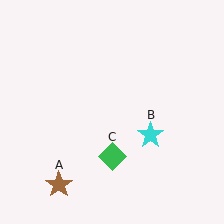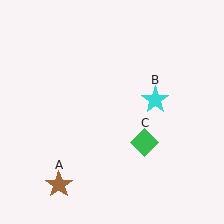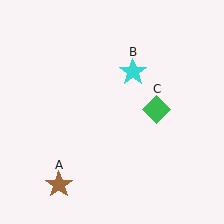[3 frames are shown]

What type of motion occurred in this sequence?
The cyan star (object B), green diamond (object C) rotated counterclockwise around the center of the scene.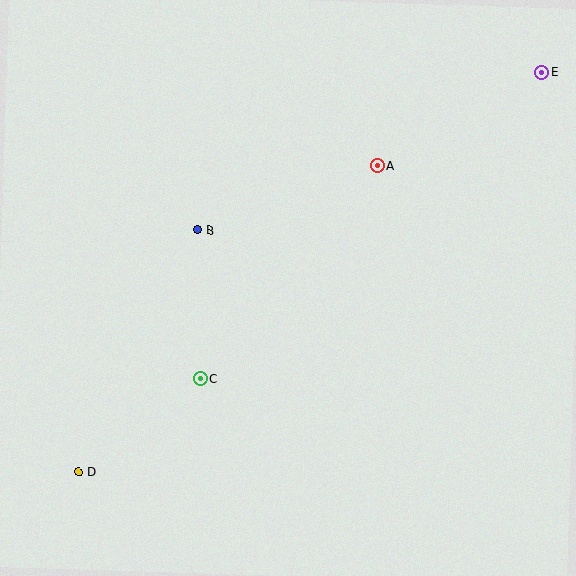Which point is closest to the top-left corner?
Point B is closest to the top-left corner.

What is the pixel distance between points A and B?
The distance between A and B is 191 pixels.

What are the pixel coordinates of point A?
Point A is at (377, 166).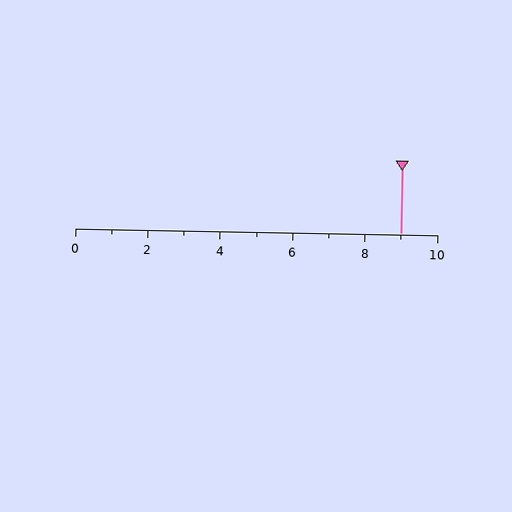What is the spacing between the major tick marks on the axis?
The major ticks are spaced 2 apart.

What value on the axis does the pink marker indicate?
The marker indicates approximately 9.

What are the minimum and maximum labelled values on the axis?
The axis runs from 0 to 10.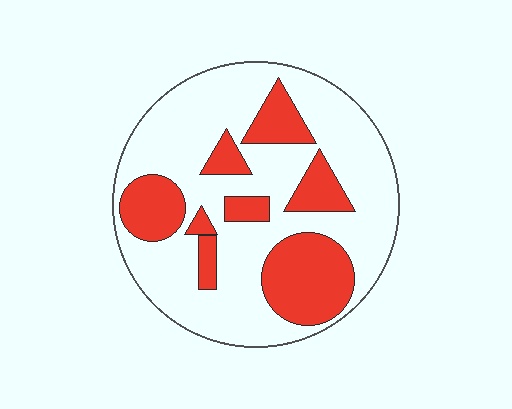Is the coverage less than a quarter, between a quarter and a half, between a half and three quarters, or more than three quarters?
Between a quarter and a half.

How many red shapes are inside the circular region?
8.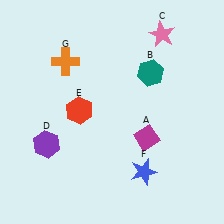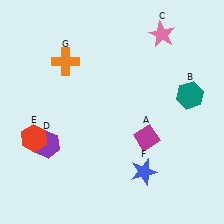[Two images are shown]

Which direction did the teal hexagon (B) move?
The teal hexagon (B) moved right.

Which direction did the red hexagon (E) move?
The red hexagon (E) moved left.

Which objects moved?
The objects that moved are: the teal hexagon (B), the red hexagon (E).